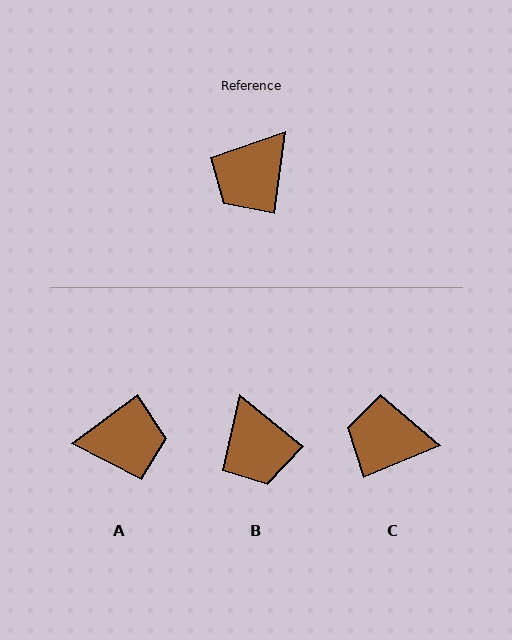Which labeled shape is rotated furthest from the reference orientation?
A, about 134 degrees away.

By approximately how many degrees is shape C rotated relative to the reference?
Approximately 60 degrees clockwise.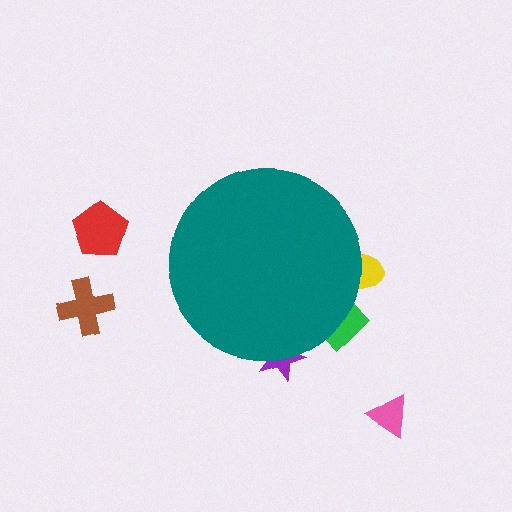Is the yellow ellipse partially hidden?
Yes, the yellow ellipse is partially hidden behind the teal circle.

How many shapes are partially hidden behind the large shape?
3 shapes are partially hidden.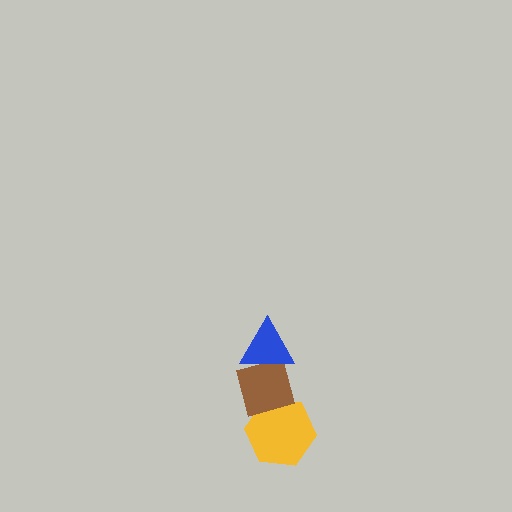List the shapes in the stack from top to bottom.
From top to bottom: the blue triangle, the brown diamond, the yellow hexagon.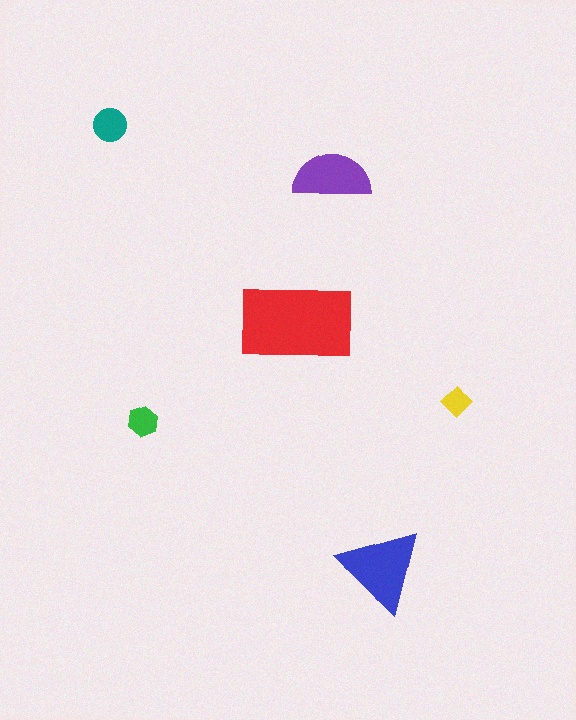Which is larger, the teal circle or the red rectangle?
The red rectangle.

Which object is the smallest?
The yellow diamond.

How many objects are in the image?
There are 6 objects in the image.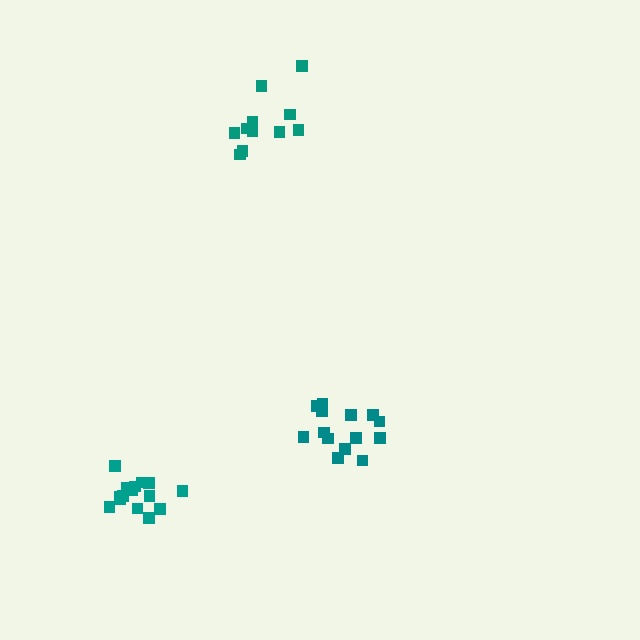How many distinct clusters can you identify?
There are 3 distinct clusters.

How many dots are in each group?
Group 1: 11 dots, Group 2: 14 dots, Group 3: 15 dots (40 total).